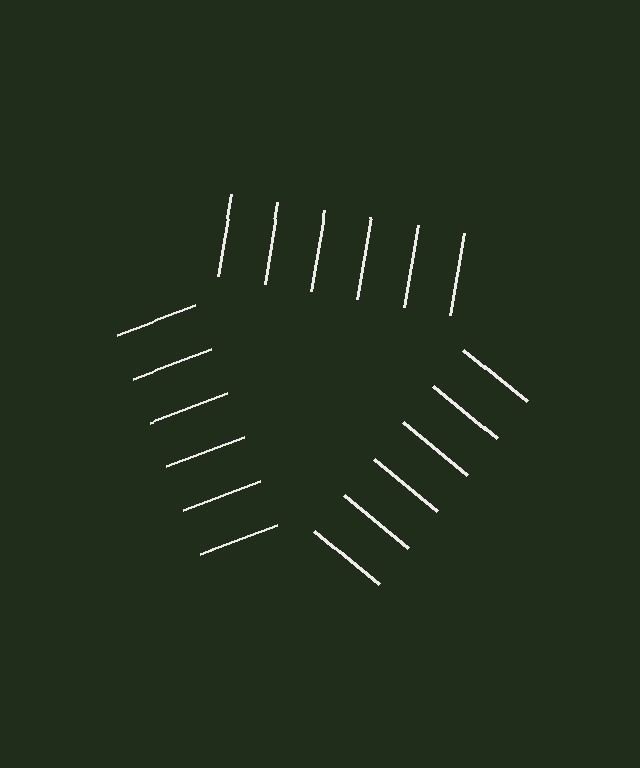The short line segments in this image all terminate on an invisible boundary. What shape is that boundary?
An illusory triangle — the line segments terminate on its edges but no continuous stroke is drawn.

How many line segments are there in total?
18 — 6 along each of the 3 edges.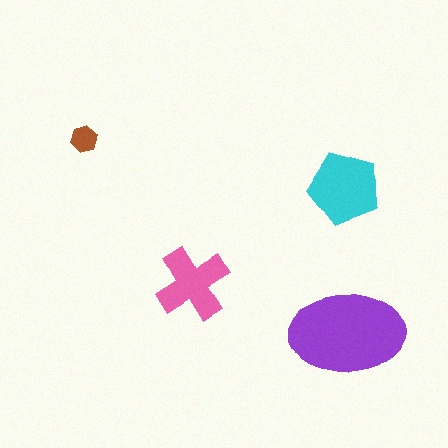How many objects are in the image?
There are 4 objects in the image.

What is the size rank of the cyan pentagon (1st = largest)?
2nd.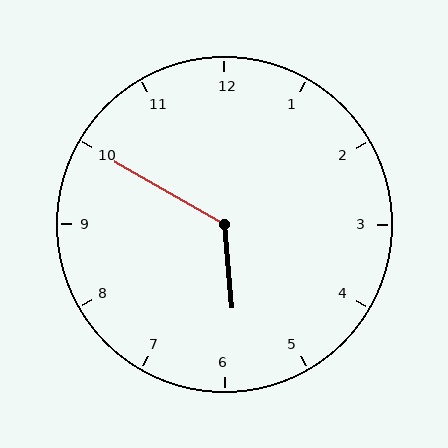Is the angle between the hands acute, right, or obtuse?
It is obtuse.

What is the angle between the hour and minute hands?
Approximately 125 degrees.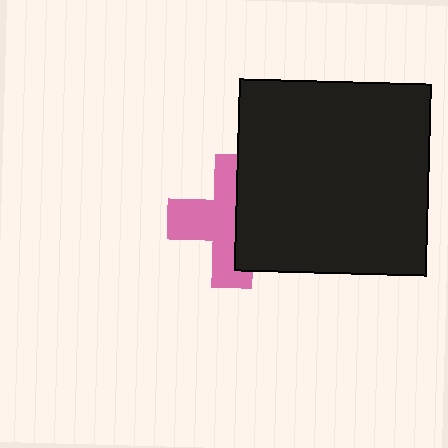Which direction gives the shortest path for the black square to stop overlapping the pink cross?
Moving right gives the shortest separation.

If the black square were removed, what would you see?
You would see the complete pink cross.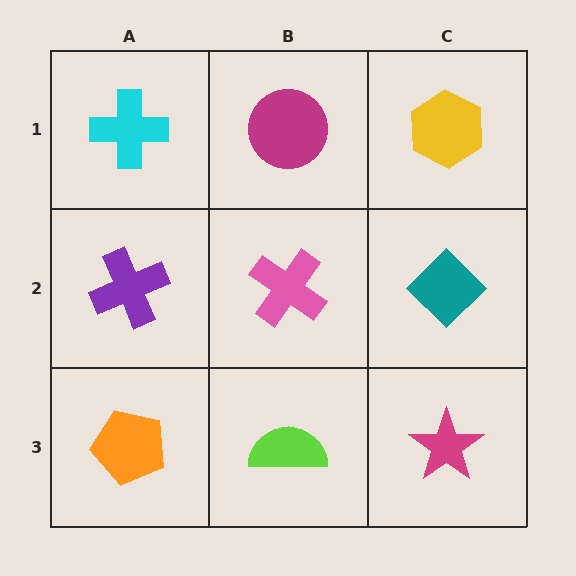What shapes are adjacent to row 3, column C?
A teal diamond (row 2, column C), a lime semicircle (row 3, column B).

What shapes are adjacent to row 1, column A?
A purple cross (row 2, column A), a magenta circle (row 1, column B).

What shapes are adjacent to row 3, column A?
A purple cross (row 2, column A), a lime semicircle (row 3, column B).